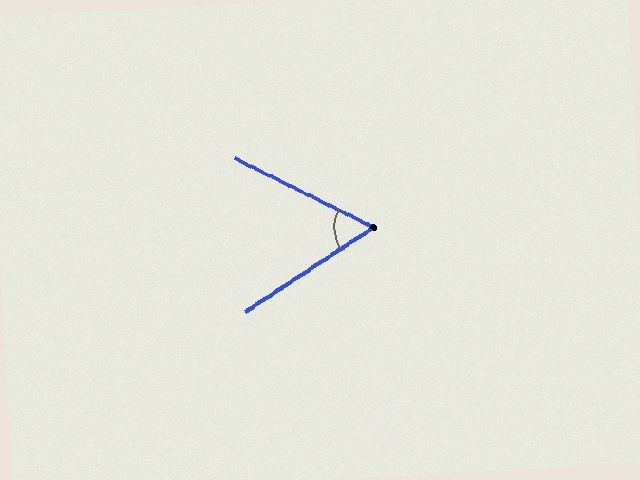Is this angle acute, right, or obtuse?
It is acute.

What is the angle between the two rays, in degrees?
Approximately 60 degrees.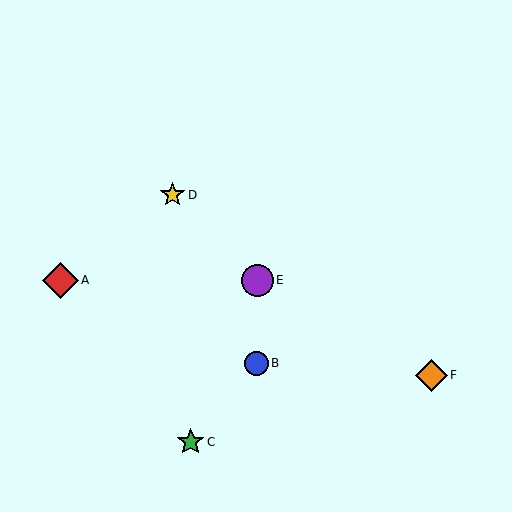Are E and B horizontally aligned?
No, E is at y≈280 and B is at y≈363.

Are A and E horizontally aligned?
Yes, both are at y≈280.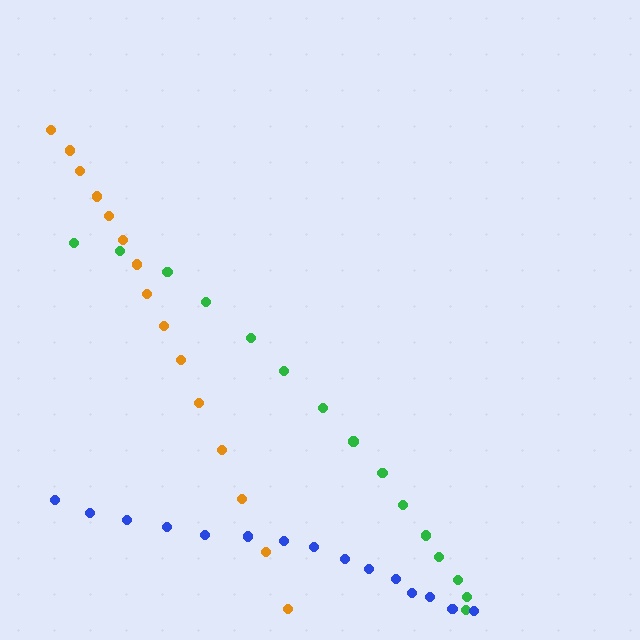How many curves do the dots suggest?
There are 3 distinct paths.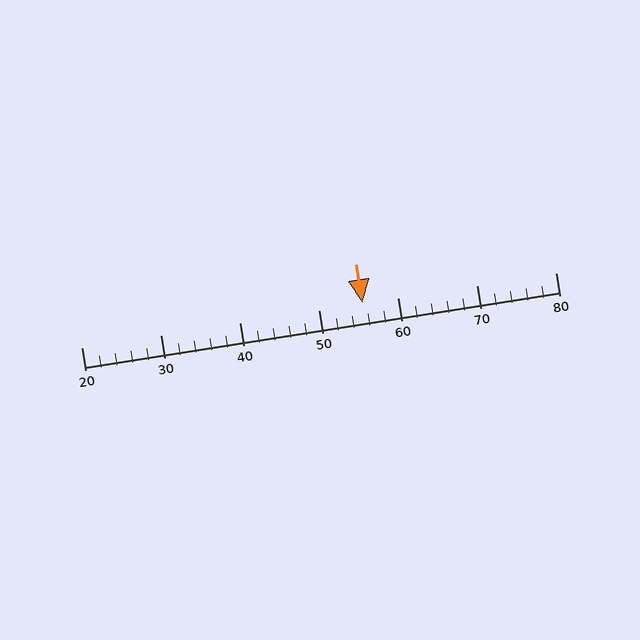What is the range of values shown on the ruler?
The ruler shows values from 20 to 80.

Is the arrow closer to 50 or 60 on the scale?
The arrow is closer to 60.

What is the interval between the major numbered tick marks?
The major tick marks are spaced 10 units apart.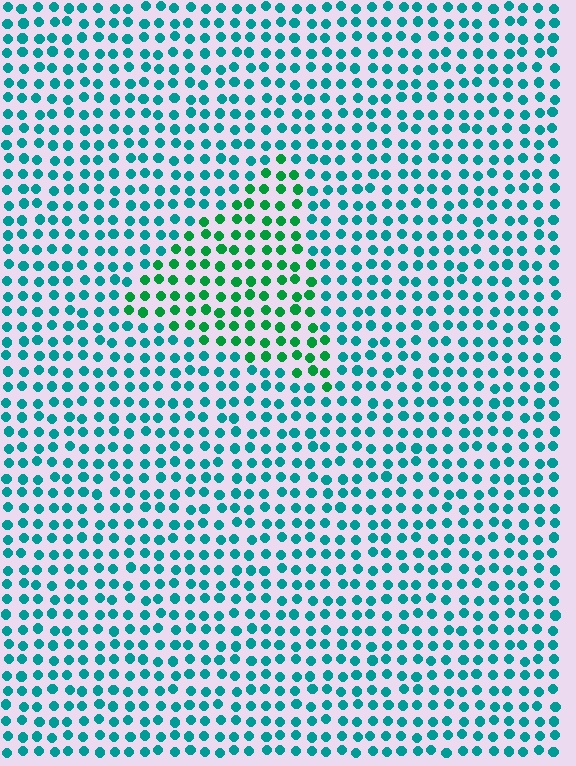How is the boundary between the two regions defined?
The boundary is defined purely by a slight shift in hue (about 37 degrees). Spacing, size, and orientation are identical on both sides.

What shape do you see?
I see a triangle.